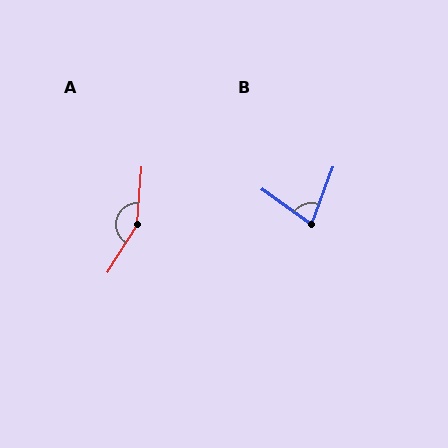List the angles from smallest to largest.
B (74°), A (152°).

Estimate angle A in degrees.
Approximately 152 degrees.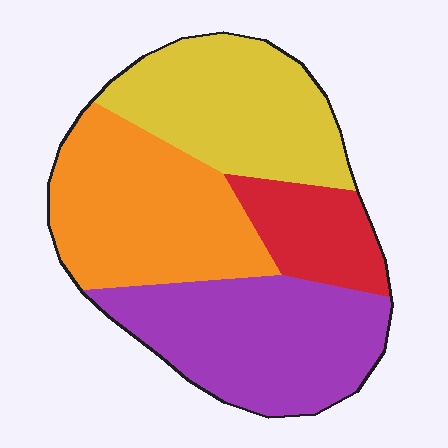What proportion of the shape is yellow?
Yellow takes up about one quarter (1/4) of the shape.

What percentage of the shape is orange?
Orange covers about 30% of the shape.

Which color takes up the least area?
Red, at roughly 15%.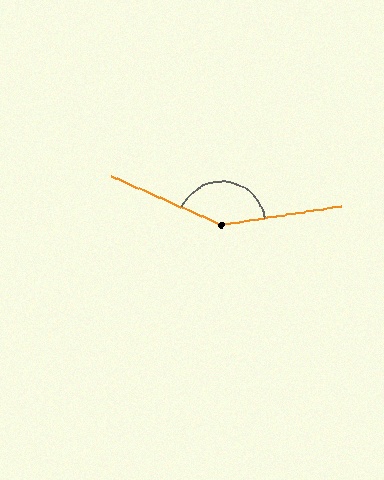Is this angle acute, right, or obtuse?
It is obtuse.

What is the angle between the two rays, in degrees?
Approximately 147 degrees.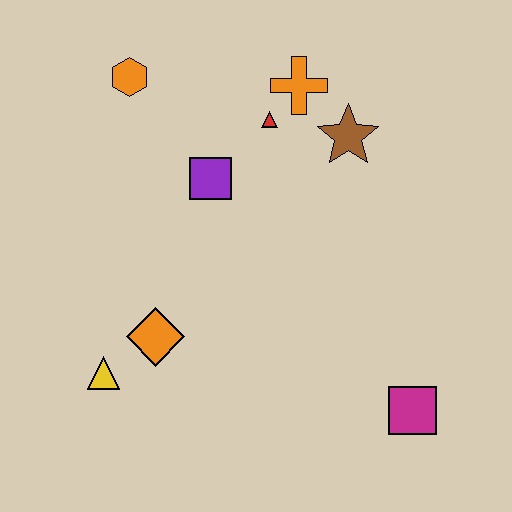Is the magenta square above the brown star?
No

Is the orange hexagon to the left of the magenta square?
Yes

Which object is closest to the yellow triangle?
The orange diamond is closest to the yellow triangle.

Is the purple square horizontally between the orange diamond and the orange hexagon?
No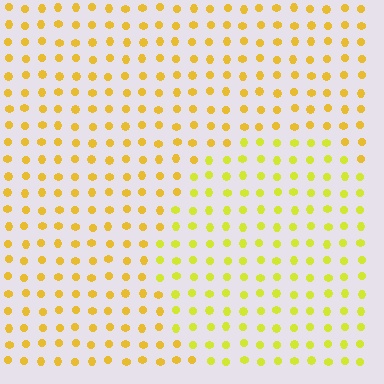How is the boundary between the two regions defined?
The boundary is defined purely by a slight shift in hue (about 22 degrees). Spacing, size, and orientation are identical on both sides.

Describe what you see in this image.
The image is filled with small yellow elements in a uniform arrangement. A circle-shaped region is visible where the elements are tinted to a slightly different hue, forming a subtle color boundary.